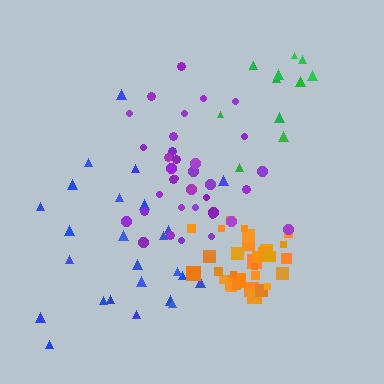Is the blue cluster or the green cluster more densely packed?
Green.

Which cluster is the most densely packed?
Orange.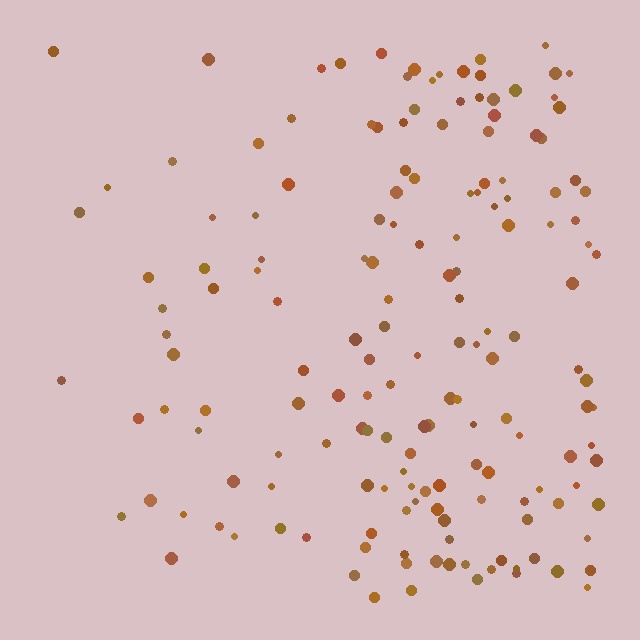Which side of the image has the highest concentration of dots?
The right.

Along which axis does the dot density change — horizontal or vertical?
Horizontal.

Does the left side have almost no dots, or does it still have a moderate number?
Still a moderate number, just noticeably fewer than the right.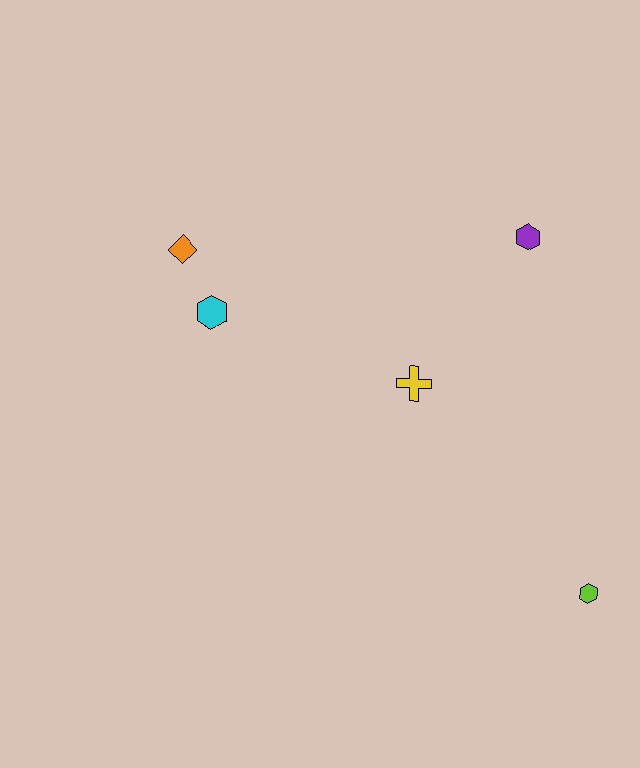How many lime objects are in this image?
There is 1 lime object.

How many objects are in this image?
There are 5 objects.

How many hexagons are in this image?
There are 3 hexagons.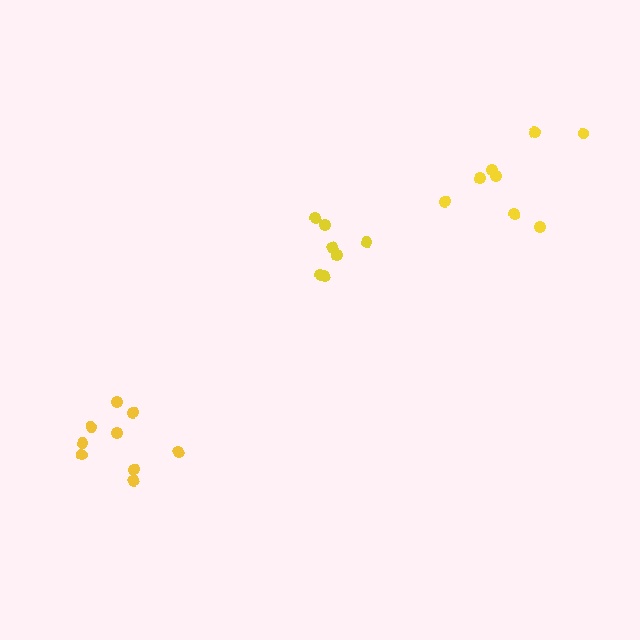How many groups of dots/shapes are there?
There are 3 groups.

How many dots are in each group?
Group 1: 7 dots, Group 2: 9 dots, Group 3: 8 dots (24 total).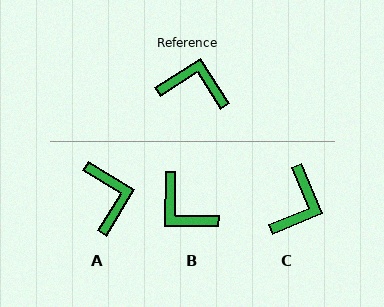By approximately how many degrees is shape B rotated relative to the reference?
Approximately 147 degrees counter-clockwise.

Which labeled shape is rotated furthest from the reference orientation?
B, about 147 degrees away.